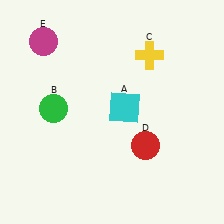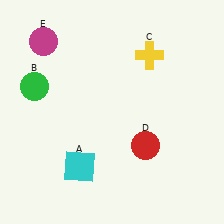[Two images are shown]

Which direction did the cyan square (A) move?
The cyan square (A) moved down.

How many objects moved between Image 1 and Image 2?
2 objects moved between the two images.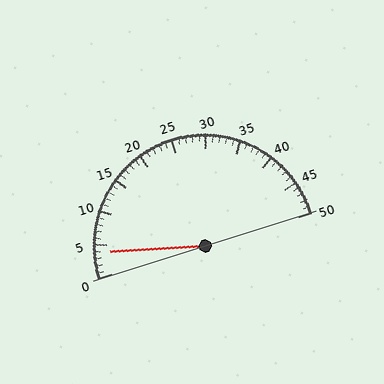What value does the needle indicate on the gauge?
The needle indicates approximately 4.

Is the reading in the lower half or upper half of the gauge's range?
The reading is in the lower half of the range (0 to 50).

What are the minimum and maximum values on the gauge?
The gauge ranges from 0 to 50.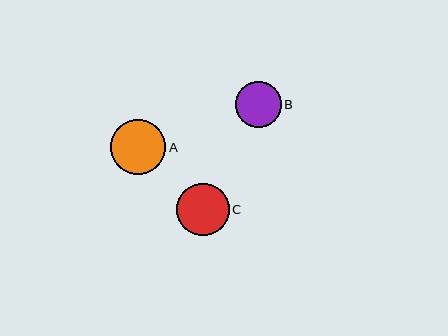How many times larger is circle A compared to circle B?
Circle A is approximately 1.2 times the size of circle B.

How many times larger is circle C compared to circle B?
Circle C is approximately 1.2 times the size of circle B.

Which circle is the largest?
Circle A is the largest with a size of approximately 55 pixels.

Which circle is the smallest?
Circle B is the smallest with a size of approximately 45 pixels.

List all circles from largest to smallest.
From largest to smallest: A, C, B.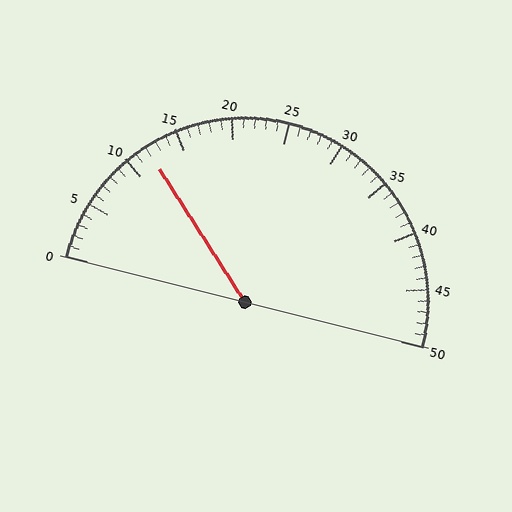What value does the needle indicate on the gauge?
The needle indicates approximately 12.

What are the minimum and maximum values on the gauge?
The gauge ranges from 0 to 50.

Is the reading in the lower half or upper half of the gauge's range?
The reading is in the lower half of the range (0 to 50).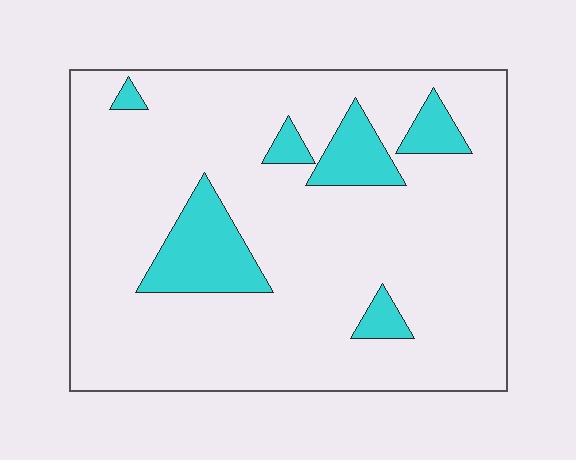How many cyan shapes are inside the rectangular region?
6.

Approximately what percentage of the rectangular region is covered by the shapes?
Approximately 15%.